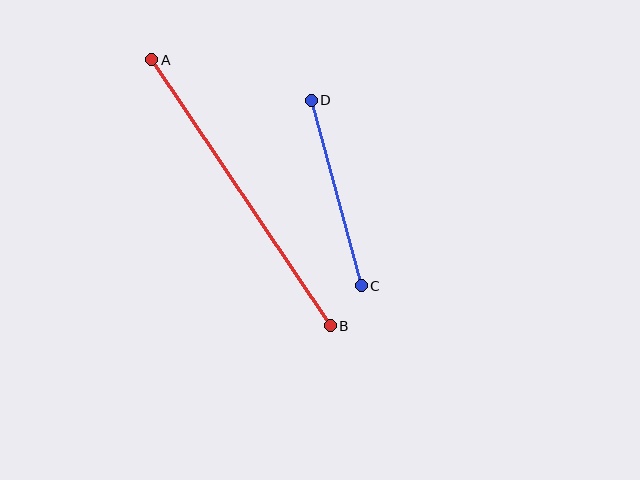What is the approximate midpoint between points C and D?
The midpoint is at approximately (336, 193) pixels.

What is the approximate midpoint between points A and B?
The midpoint is at approximately (241, 193) pixels.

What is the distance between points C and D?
The distance is approximately 192 pixels.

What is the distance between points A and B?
The distance is approximately 320 pixels.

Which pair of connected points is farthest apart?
Points A and B are farthest apart.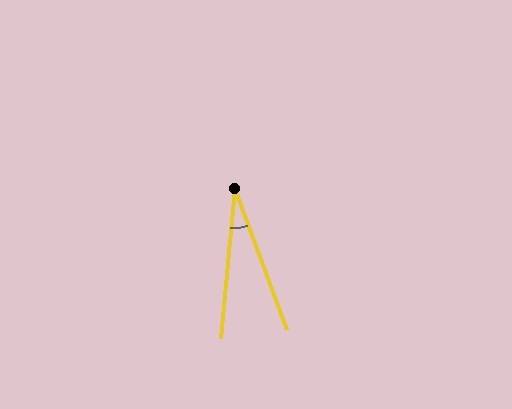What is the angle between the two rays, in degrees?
Approximately 26 degrees.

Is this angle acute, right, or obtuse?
It is acute.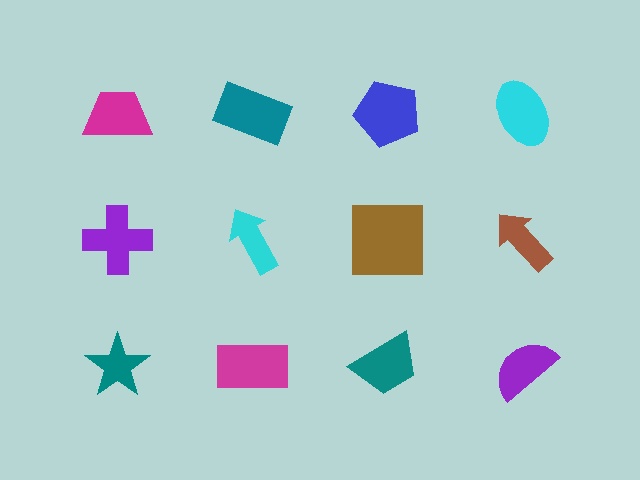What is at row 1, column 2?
A teal rectangle.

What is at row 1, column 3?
A blue pentagon.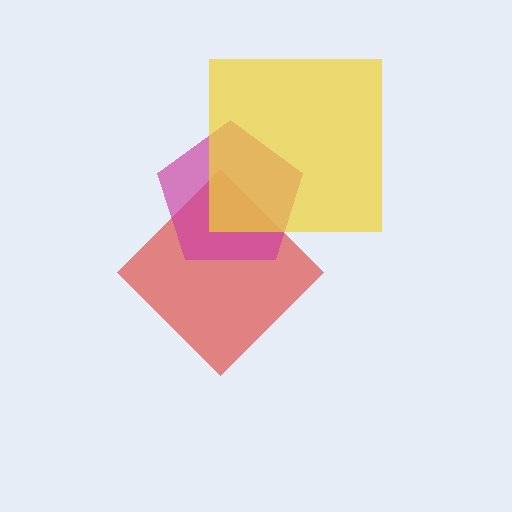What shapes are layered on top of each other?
The layered shapes are: a red diamond, a magenta pentagon, a yellow square.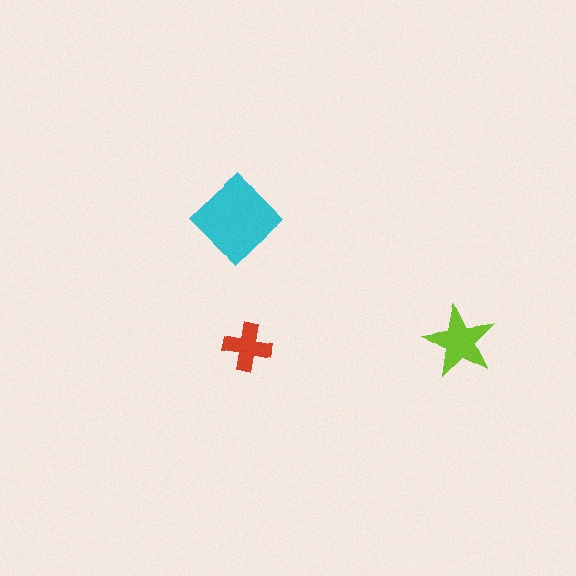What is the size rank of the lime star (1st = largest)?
2nd.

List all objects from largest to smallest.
The cyan diamond, the lime star, the red cross.